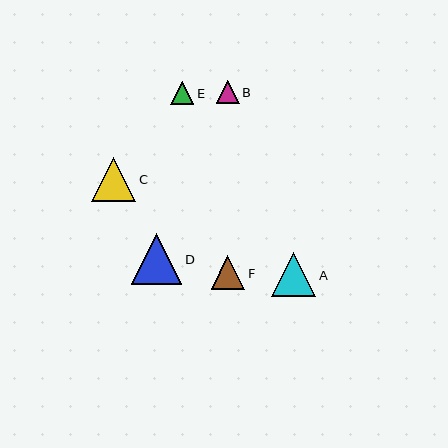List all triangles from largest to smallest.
From largest to smallest: D, A, C, F, E, B.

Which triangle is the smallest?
Triangle B is the smallest with a size of approximately 22 pixels.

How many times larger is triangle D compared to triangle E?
Triangle D is approximately 2.2 times the size of triangle E.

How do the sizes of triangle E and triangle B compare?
Triangle E and triangle B are approximately the same size.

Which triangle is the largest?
Triangle D is the largest with a size of approximately 51 pixels.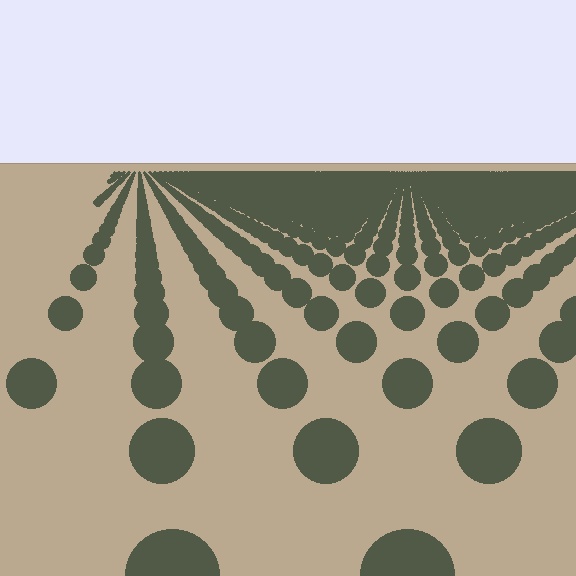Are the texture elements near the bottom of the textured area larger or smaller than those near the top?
Larger. Near the bottom, elements are closer to the viewer and appear at a bigger on-screen size.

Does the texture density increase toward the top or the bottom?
Density increases toward the top.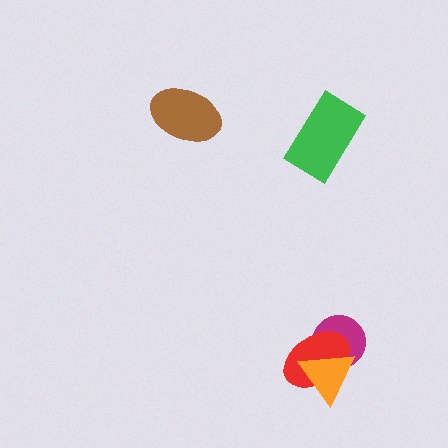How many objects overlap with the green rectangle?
0 objects overlap with the green rectangle.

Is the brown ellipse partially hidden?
No, no other shape covers it.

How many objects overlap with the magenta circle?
2 objects overlap with the magenta circle.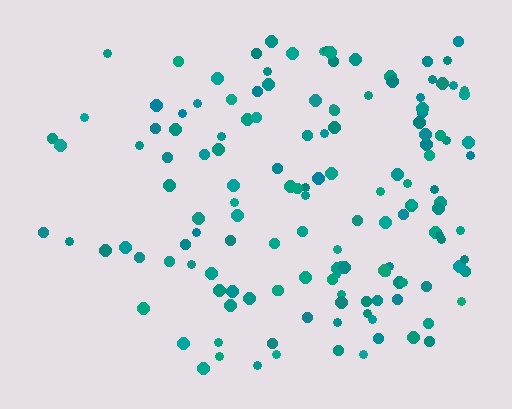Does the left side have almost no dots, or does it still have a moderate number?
Still a moderate number, just noticeably fewer than the right.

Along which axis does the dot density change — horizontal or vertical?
Horizontal.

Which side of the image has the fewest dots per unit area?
The left.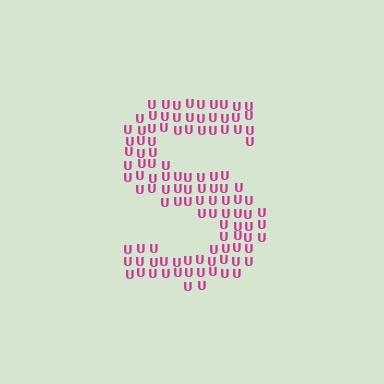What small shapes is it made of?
It is made of small letter U's.